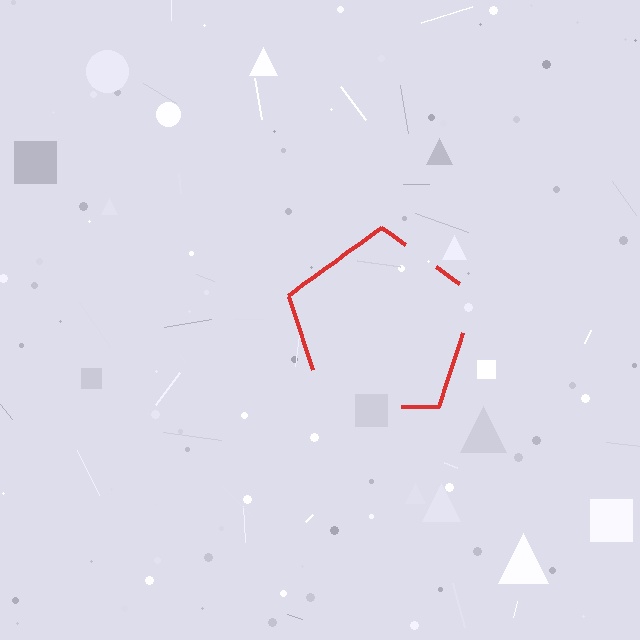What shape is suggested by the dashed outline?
The dashed outline suggests a pentagon.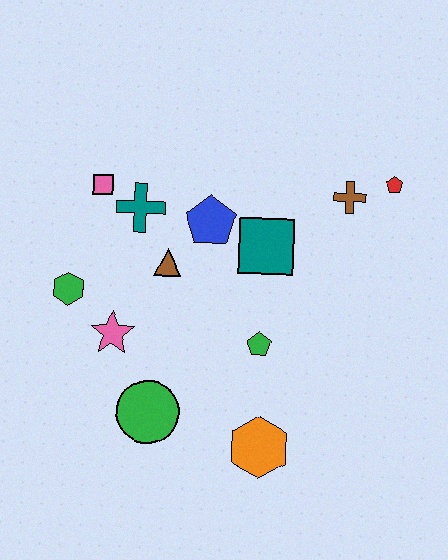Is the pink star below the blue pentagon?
Yes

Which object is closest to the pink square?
The teal cross is closest to the pink square.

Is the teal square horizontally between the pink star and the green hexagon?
No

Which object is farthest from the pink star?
The red pentagon is farthest from the pink star.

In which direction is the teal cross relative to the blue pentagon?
The teal cross is to the left of the blue pentagon.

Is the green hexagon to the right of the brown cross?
No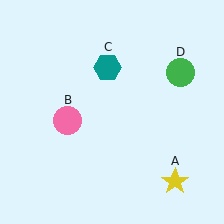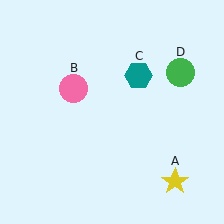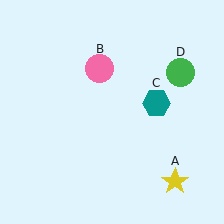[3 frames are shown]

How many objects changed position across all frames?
2 objects changed position: pink circle (object B), teal hexagon (object C).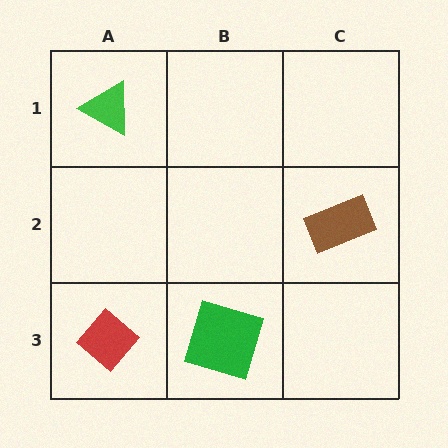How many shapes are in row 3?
2 shapes.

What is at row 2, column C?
A brown rectangle.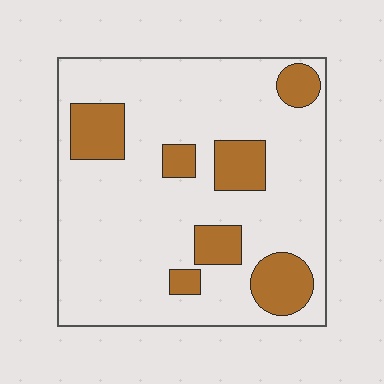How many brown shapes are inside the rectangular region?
7.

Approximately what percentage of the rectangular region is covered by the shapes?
Approximately 20%.